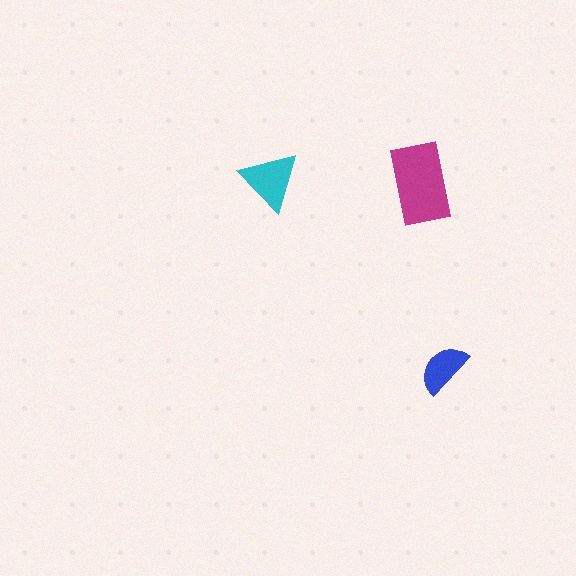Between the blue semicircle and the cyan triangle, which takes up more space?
The cyan triangle.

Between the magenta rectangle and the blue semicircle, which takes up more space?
The magenta rectangle.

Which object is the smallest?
The blue semicircle.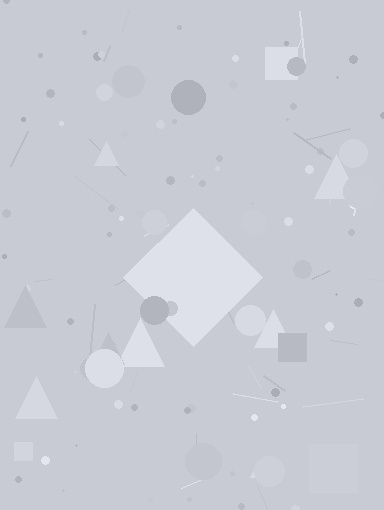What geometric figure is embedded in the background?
A diamond is embedded in the background.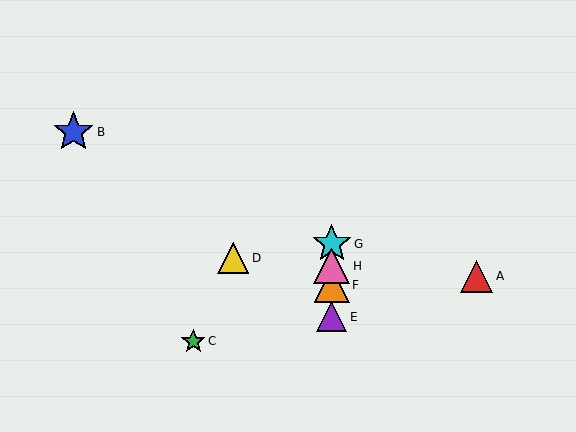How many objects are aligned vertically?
4 objects (E, F, G, H) are aligned vertically.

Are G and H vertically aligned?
Yes, both are at x≈332.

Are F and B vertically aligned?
No, F is at x≈332 and B is at x≈74.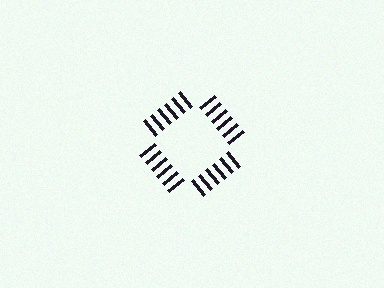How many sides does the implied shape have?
4 sides — the line-ends trace a square.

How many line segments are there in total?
24 — 6 along each of the 4 edges.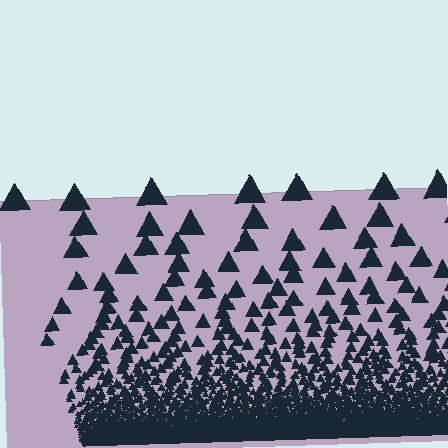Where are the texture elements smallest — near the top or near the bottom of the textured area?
Near the bottom.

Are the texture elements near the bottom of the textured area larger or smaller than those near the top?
Smaller. The gradient is inverted — elements near the bottom are smaller and denser.